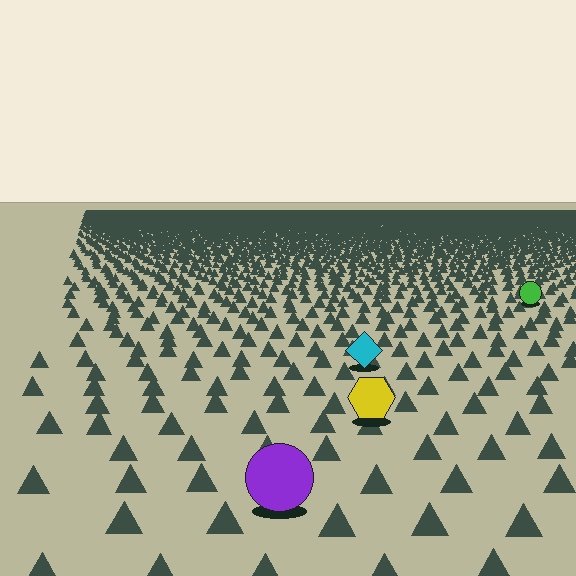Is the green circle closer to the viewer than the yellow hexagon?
No. The yellow hexagon is closer — you can tell from the texture gradient: the ground texture is coarser near it.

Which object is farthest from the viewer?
The green circle is farthest from the viewer. It appears smaller and the ground texture around it is denser.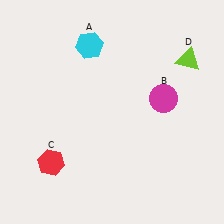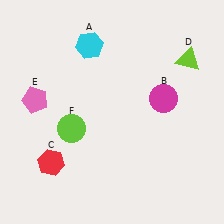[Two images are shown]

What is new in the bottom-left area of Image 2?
A lime circle (F) was added in the bottom-left area of Image 2.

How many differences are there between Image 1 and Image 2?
There are 2 differences between the two images.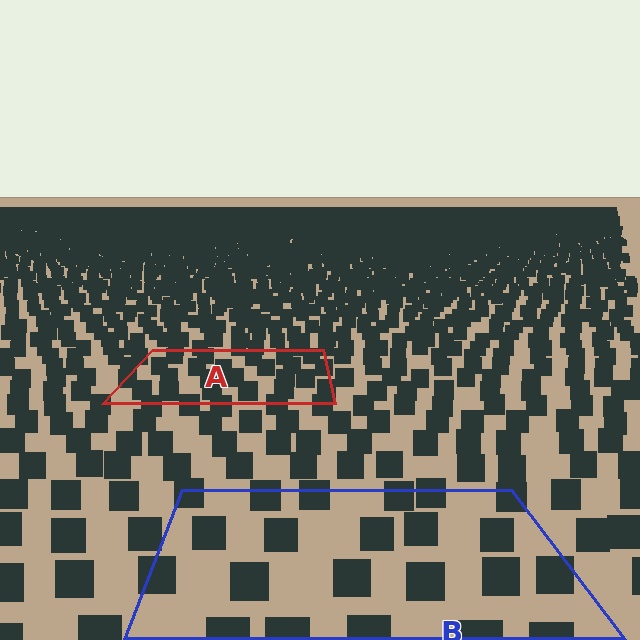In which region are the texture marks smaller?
The texture marks are smaller in region A, because it is farther away.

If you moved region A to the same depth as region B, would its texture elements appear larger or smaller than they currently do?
They would appear larger. At a closer depth, the same texture elements are projected at a bigger on-screen size.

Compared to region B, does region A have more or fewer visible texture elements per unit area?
Region A has more texture elements per unit area — they are packed more densely because it is farther away.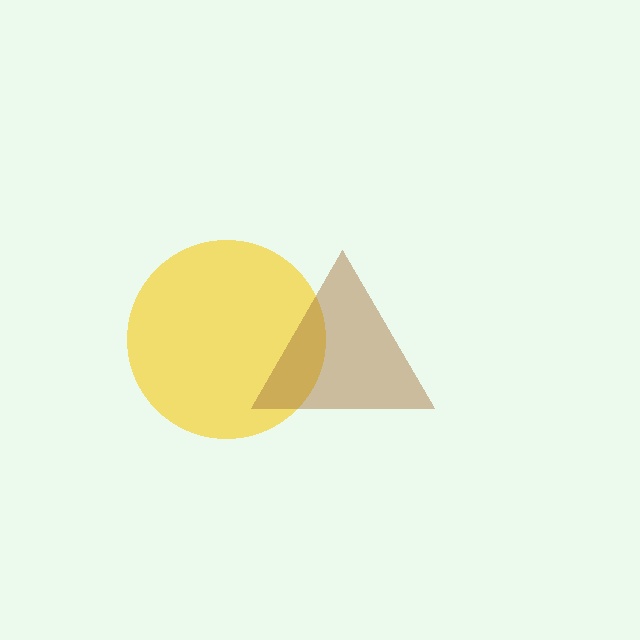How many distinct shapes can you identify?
There are 2 distinct shapes: a yellow circle, a brown triangle.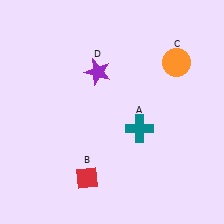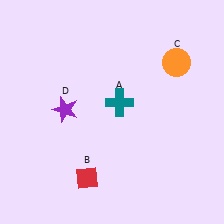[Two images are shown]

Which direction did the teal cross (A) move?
The teal cross (A) moved up.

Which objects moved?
The objects that moved are: the teal cross (A), the purple star (D).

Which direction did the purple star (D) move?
The purple star (D) moved down.